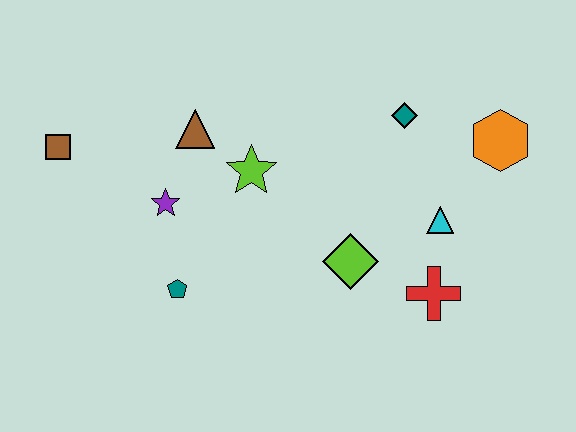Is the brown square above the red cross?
Yes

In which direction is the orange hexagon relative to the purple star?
The orange hexagon is to the right of the purple star.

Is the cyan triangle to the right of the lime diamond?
Yes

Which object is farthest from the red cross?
The brown square is farthest from the red cross.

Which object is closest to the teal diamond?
The orange hexagon is closest to the teal diamond.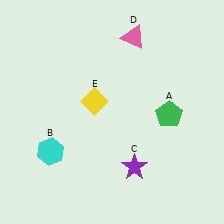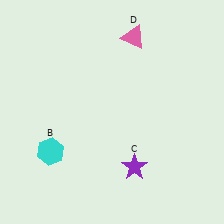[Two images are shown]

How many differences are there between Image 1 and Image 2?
There are 2 differences between the two images.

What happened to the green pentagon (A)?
The green pentagon (A) was removed in Image 2. It was in the bottom-right area of Image 1.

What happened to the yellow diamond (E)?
The yellow diamond (E) was removed in Image 2. It was in the top-left area of Image 1.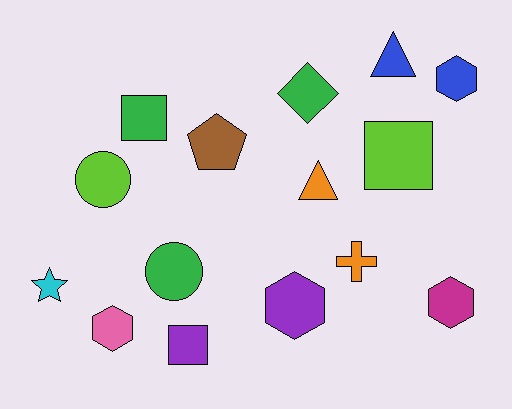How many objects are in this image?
There are 15 objects.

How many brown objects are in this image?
There is 1 brown object.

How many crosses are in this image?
There is 1 cross.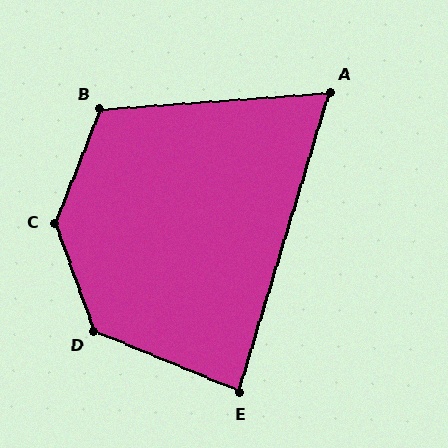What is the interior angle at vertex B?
Approximately 116 degrees (obtuse).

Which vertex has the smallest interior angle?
A, at approximately 69 degrees.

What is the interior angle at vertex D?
Approximately 132 degrees (obtuse).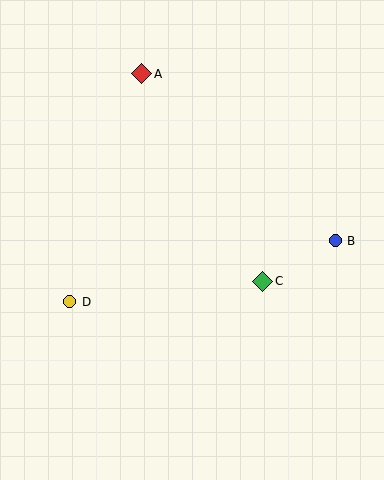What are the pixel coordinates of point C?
Point C is at (263, 281).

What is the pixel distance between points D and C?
The distance between D and C is 194 pixels.